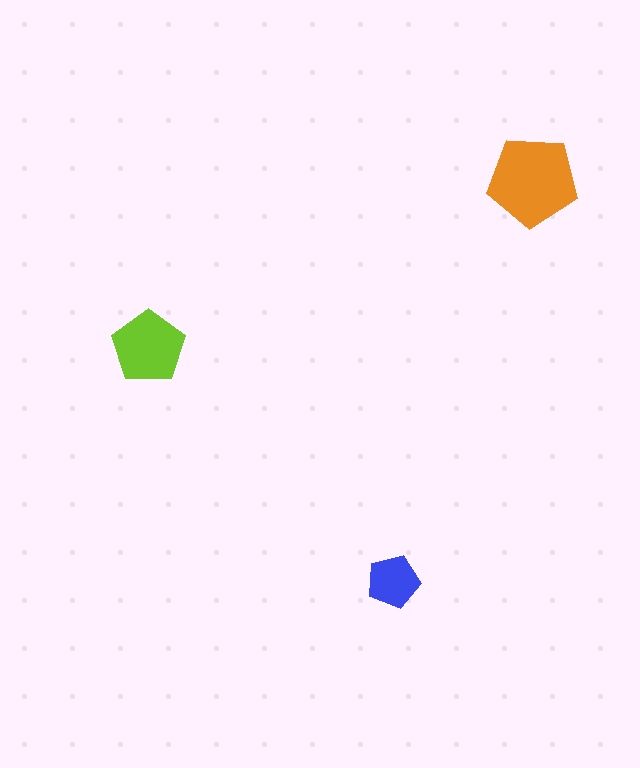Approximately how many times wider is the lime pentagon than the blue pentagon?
About 1.5 times wider.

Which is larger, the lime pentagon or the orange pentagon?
The orange one.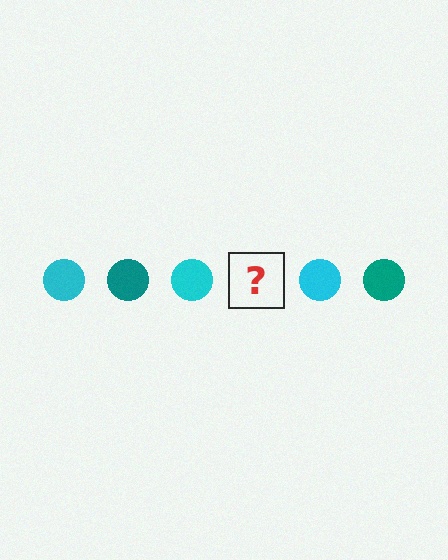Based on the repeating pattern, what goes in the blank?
The blank should be a teal circle.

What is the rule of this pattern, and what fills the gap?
The rule is that the pattern cycles through cyan, teal circles. The gap should be filled with a teal circle.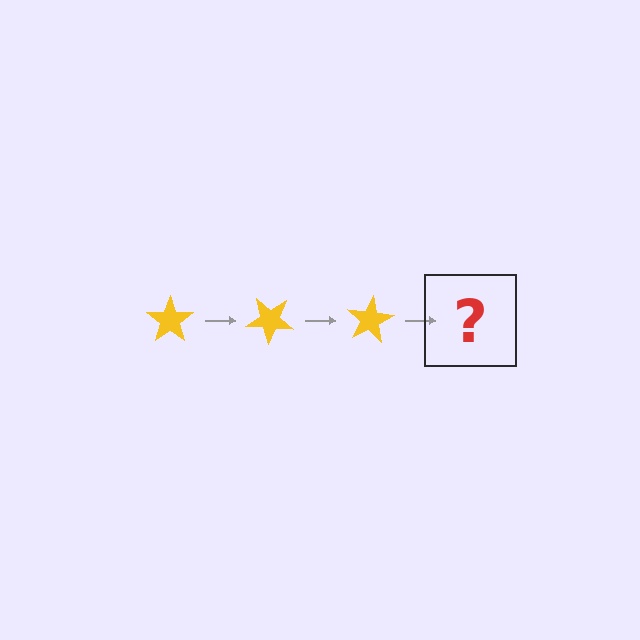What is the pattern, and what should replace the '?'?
The pattern is that the star rotates 40 degrees each step. The '?' should be a yellow star rotated 120 degrees.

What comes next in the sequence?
The next element should be a yellow star rotated 120 degrees.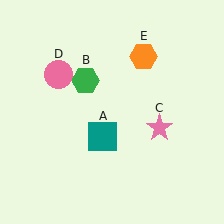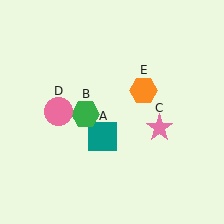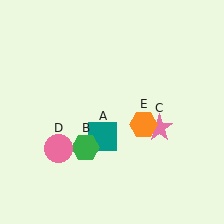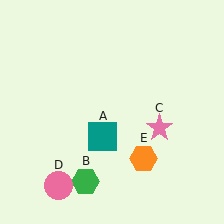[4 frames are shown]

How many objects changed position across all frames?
3 objects changed position: green hexagon (object B), pink circle (object D), orange hexagon (object E).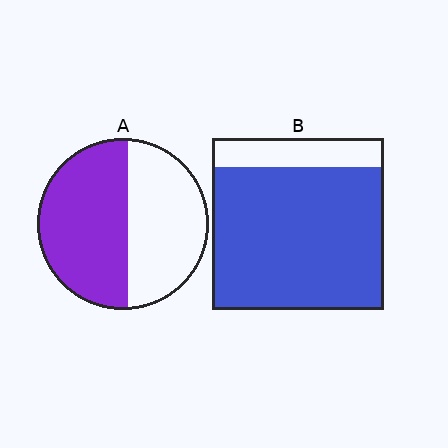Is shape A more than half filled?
Roughly half.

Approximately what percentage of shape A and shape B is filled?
A is approximately 55% and B is approximately 85%.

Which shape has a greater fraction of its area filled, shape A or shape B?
Shape B.